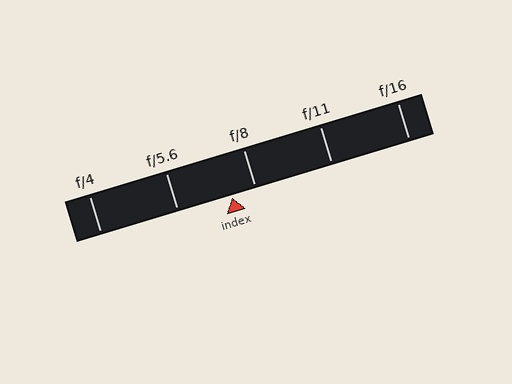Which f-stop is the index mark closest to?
The index mark is closest to f/8.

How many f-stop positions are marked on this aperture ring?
There are 5 f-stop positions marked.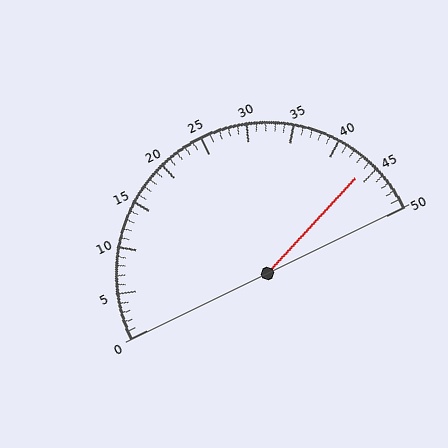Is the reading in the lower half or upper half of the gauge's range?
The reading is in the upper half of the range (0 to 50).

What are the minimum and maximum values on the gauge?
The gauge ranges from 0 to 50.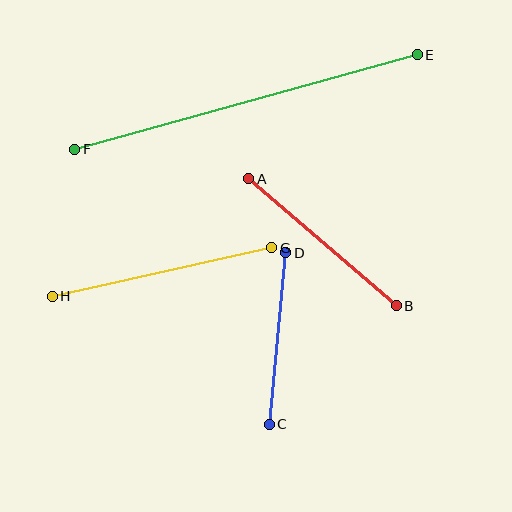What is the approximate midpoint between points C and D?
The midpoint is at approximately (277, 338) pixels.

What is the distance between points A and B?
The distance is approximately 194 pixels.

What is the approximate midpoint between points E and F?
The midpoint is at approximately (246, 102) pixels.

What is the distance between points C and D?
The distance is approximately 172 pixels.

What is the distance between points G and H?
The distance is approximately 225 pixels.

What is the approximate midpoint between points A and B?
The midpoint is at approximately (323, 242) pixels.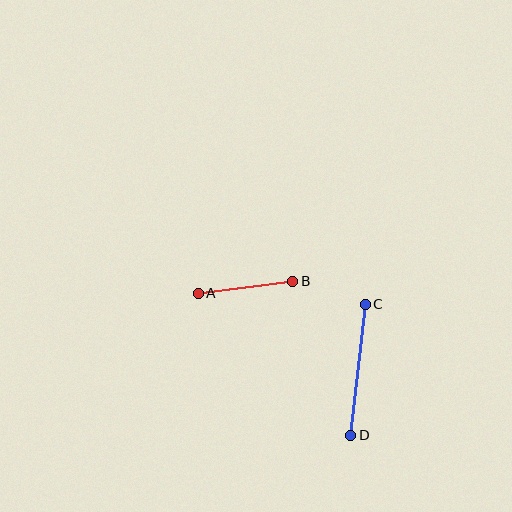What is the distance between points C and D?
The distance is approximately 132 pixels.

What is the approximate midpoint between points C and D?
The midpoint is at approximately (358, 370) pixels.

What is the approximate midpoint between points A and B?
The midpoint is at approximately (245, 287) pixels.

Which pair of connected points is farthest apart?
Points C and D are farthest apart.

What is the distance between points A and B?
The distance is approximately 95 pixels.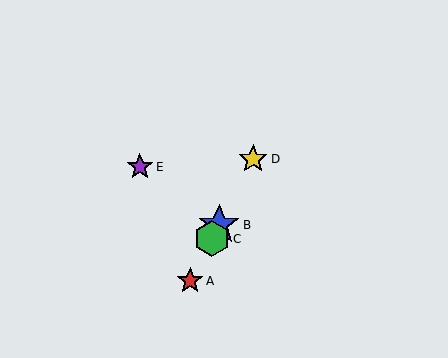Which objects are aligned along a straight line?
Objects A, B, C, D are aligned along a straight line.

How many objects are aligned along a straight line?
4 objects (A, B, C, D) are aligned along a straight line.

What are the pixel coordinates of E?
Object E is at (140, 167).